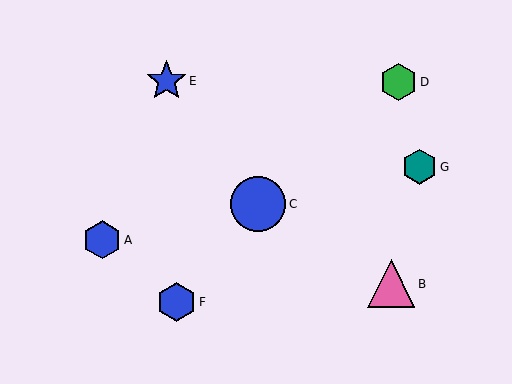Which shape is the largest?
The blue circle (labeled C) is the largest.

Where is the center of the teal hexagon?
The center of the teal hexagon is at (420, 167).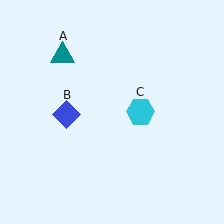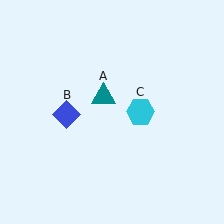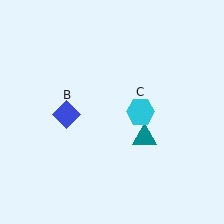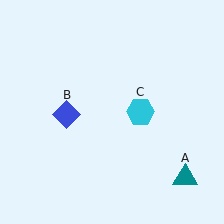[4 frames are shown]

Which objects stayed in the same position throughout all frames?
Blue diamond (object B) and cyan hexagon (object C) remained stationary.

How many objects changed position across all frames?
1 object changed position: teal triangle (object A).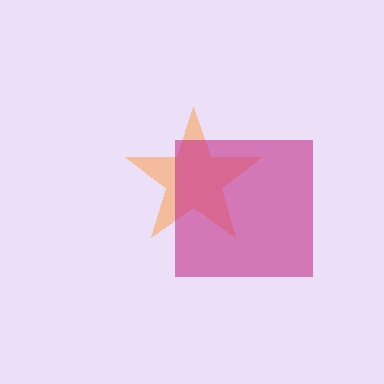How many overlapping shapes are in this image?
There are 2 overlapping shapes in the image.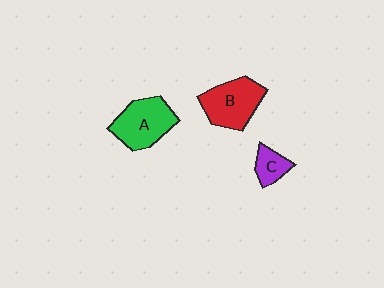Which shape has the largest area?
Shape A (green).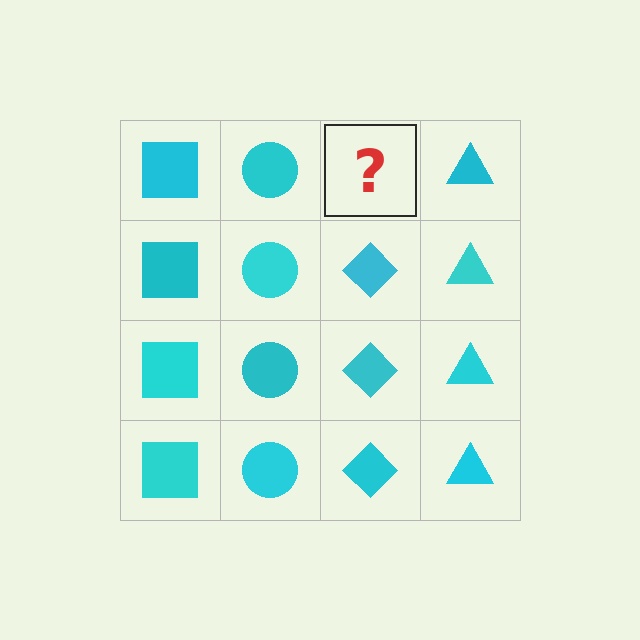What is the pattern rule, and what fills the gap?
The rule is that each column has a consistent shape. The gap should be filled with a cyan diamond.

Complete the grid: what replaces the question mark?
The question mark should be replaced with a cyan diamond.